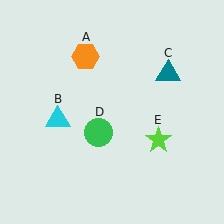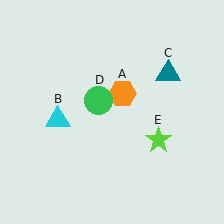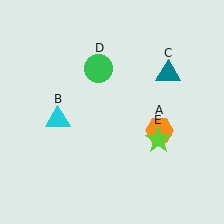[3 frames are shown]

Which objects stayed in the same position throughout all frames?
Cyan triangle (object B) and teal triangle (object C) and lime star (object E) remained stationary.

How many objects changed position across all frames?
2 objects changed position: orange hexagon (object A), green circle (object D).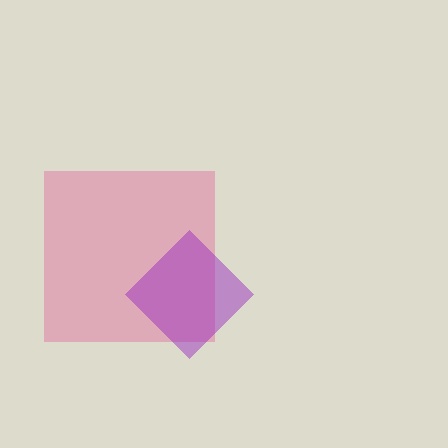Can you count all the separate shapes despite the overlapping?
Yes, there are 2 separate shapes.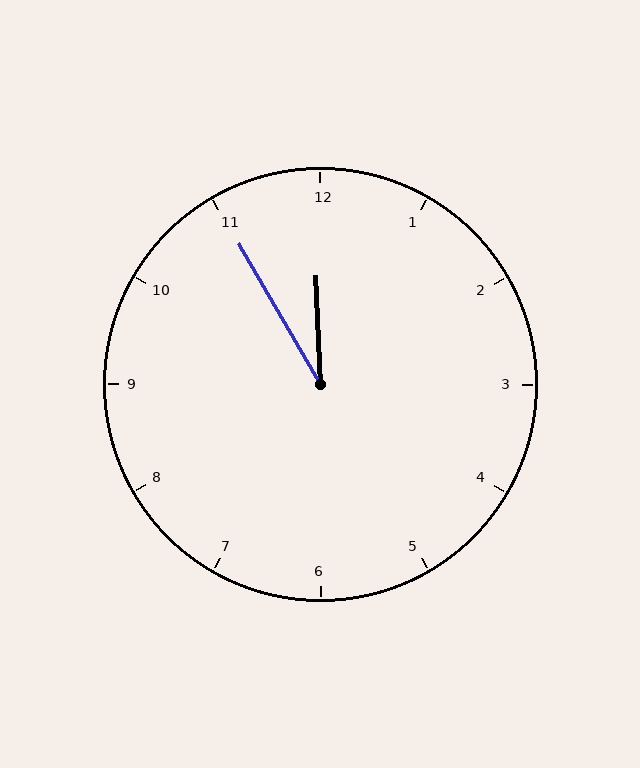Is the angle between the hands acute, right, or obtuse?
It is acute.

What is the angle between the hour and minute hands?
Approximately 28 degrees.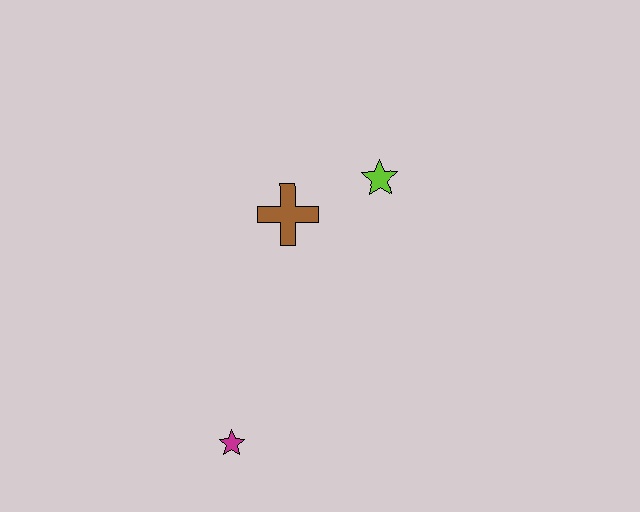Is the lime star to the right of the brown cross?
Yes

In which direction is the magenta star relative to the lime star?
The magenta star is below the lime star.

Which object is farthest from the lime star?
The magenta star is farthest from the lime star.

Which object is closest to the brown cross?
The lime star is closest to the brown cross.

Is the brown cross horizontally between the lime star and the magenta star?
Yes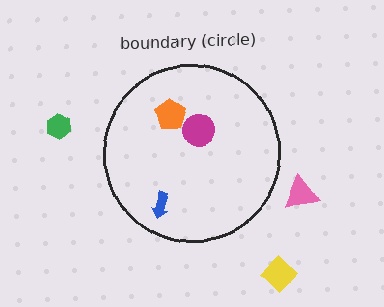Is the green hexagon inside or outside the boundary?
Outside.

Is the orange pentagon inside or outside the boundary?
Inside.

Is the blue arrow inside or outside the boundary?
Inside.